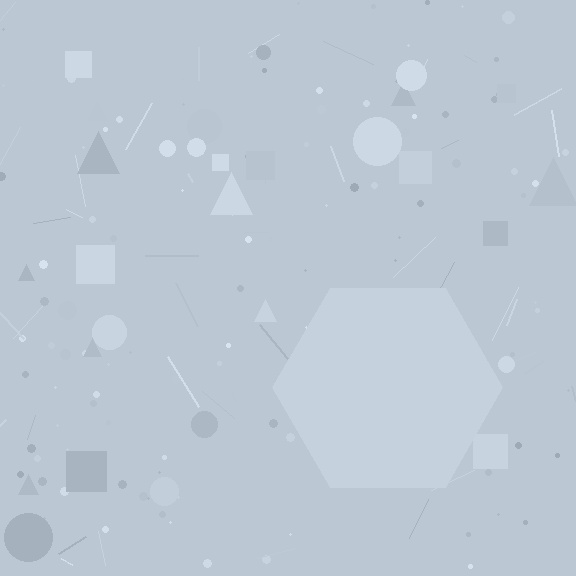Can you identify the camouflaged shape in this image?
The camouflaged shape is a hexagon.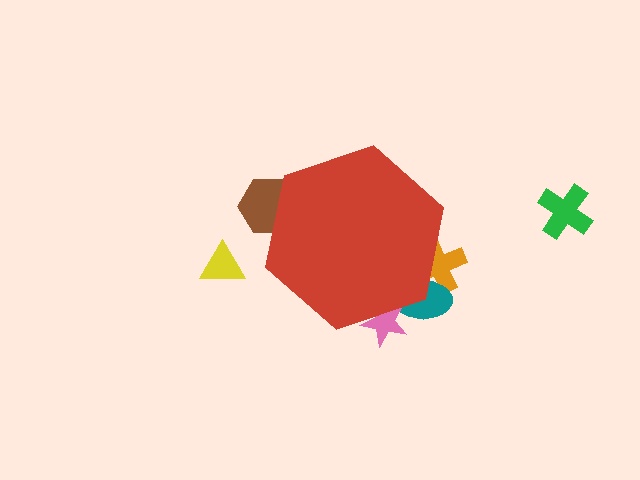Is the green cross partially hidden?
No, the green cross is fully visible.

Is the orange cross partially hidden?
Yes, the orange cross is partially hidden behind the red hexagon.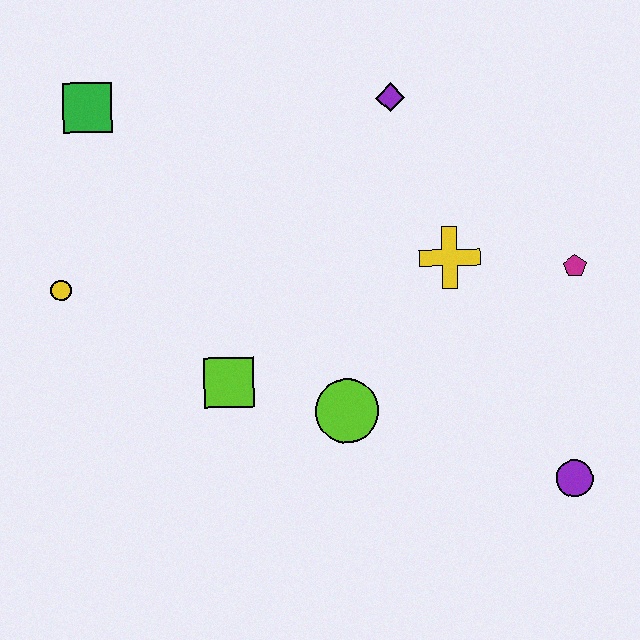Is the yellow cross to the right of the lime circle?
Yes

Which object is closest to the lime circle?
The lime square is closest to the lime circle.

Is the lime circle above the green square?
No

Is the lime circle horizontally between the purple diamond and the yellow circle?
Yes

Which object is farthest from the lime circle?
The green square is farthest from the lime circle.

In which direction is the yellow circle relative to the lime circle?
The yellow circle is to the left of the lime circle.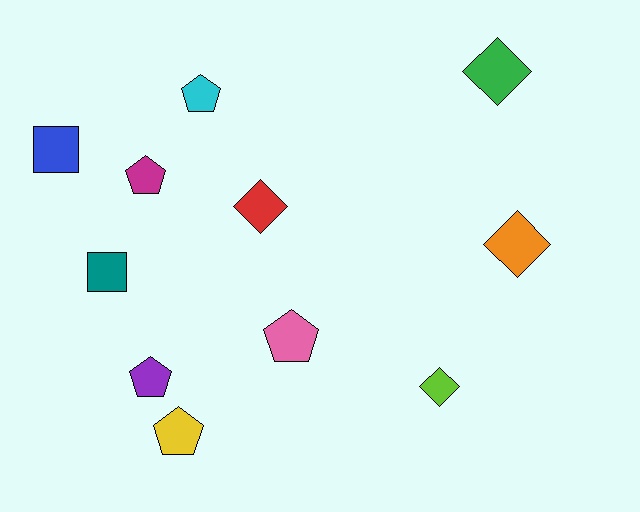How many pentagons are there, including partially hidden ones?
There are 5 pentagons.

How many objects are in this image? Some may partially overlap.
There are 11 objects.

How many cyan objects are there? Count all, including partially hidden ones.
There is 1 cyan object.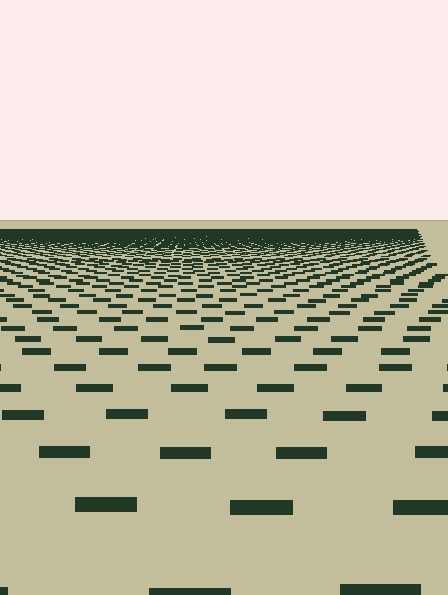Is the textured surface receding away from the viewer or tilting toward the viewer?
The surface is receding away from the viewer. Texture elements get smaller and denser toward the top.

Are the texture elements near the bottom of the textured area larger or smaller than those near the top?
Larger. Near the bottom, elements are closer to the viewer and appear at a bigger on-screen size.